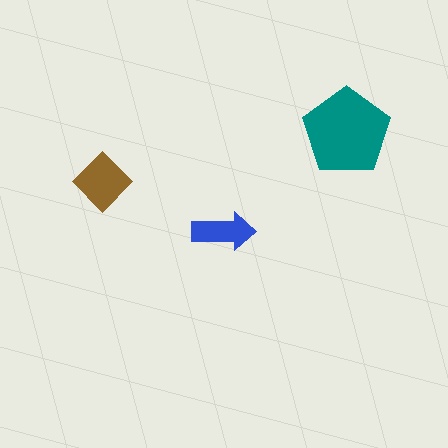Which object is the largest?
The teal pentagon.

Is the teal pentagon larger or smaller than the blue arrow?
Larger.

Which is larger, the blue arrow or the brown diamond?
The brown diamond.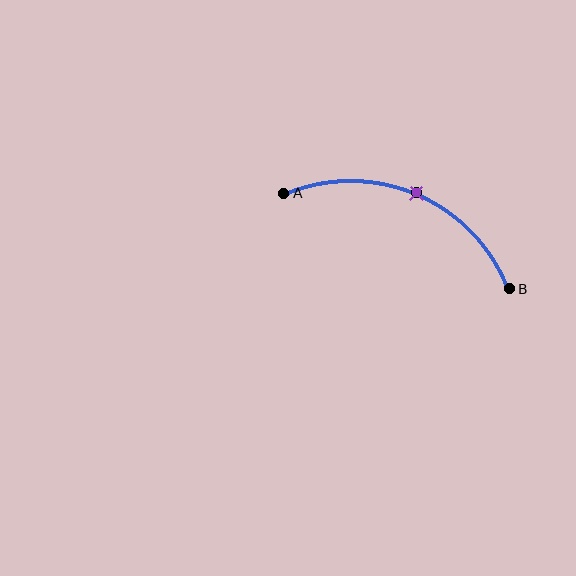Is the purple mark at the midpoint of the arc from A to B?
Yes. The purple mark lies on the arc at equal arc-length from both A and B — it is the arc midpoint.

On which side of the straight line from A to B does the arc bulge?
The arc bulges above the straight line connecting A and B.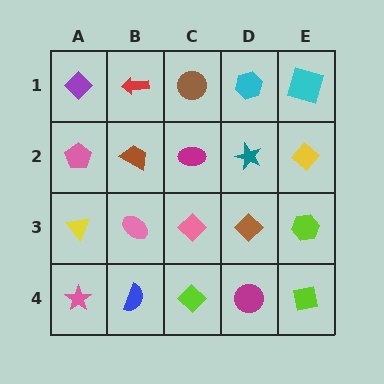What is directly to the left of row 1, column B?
A purple diamond.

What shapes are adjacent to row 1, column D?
A teal star (row 2, column D), a brown circle (row 1, column C), a cyan square (row 1, column E).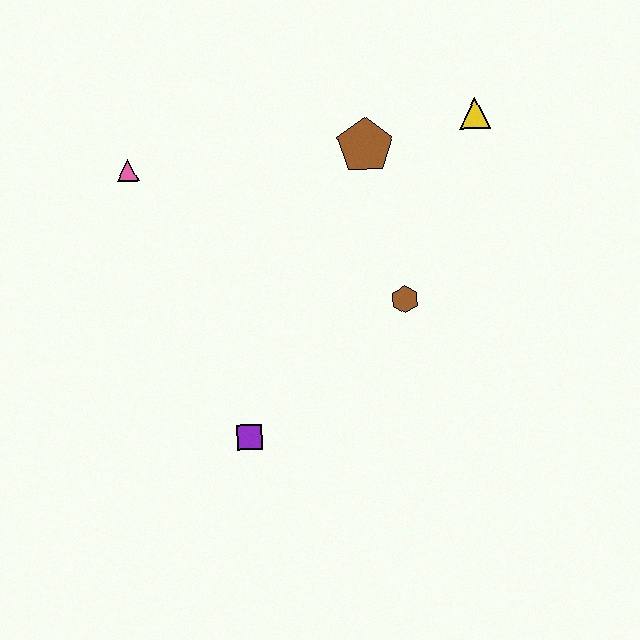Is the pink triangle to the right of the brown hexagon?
No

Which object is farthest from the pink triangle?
The yellow triangle is farthest from the pink triangle.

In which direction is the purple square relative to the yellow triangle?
The purple square is below the yellow triangle.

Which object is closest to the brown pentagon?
The yellow triangle is closest to the brown pentagon.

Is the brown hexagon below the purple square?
No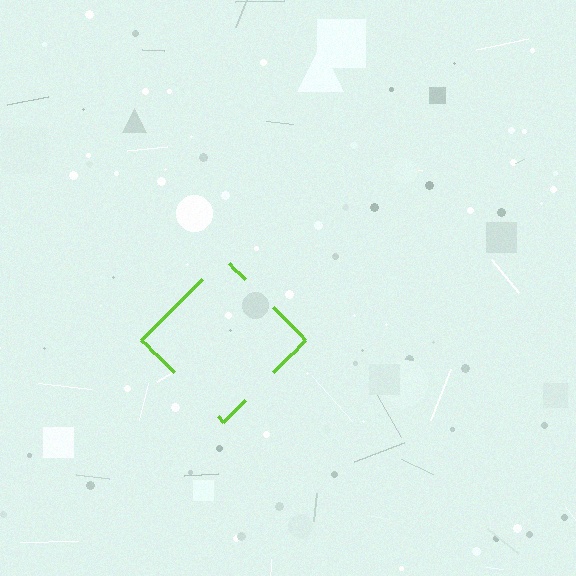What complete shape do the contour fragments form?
The contour fragments form a diamond.